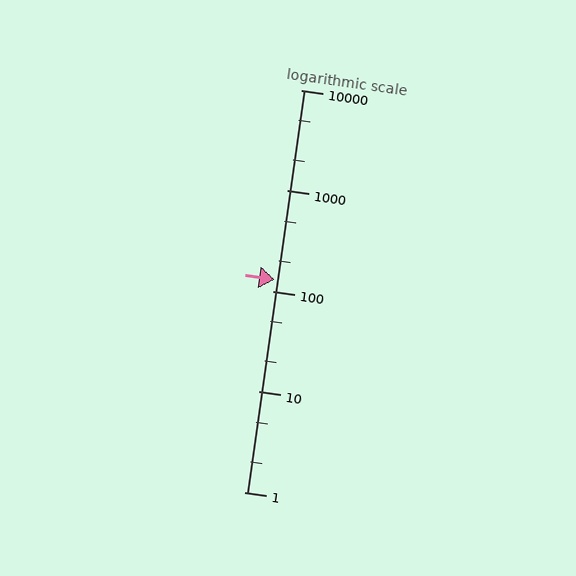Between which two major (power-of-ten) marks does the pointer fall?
The pointer is between 100 and 1000.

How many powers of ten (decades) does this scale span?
The scale spans 4 decades, from 1 to 10000.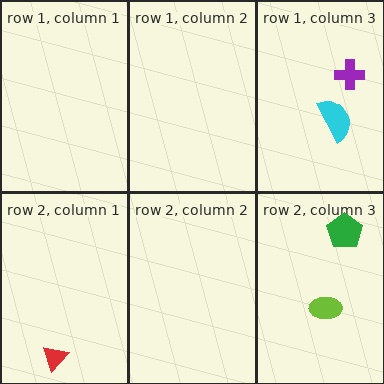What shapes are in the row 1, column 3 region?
The cyan semicircle, the purple cross.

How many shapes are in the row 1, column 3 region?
2.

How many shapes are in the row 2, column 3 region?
2.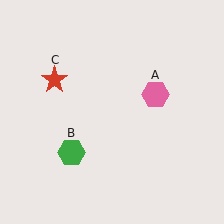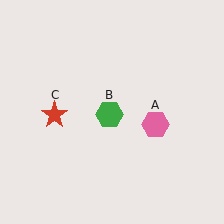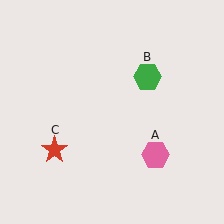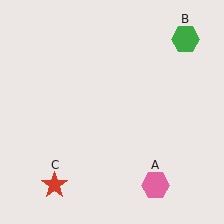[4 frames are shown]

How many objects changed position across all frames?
3 objects changed position: pink hexagon (object A), green hexagon (object B), red star (object C).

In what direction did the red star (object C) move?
The red star (object C) moved down.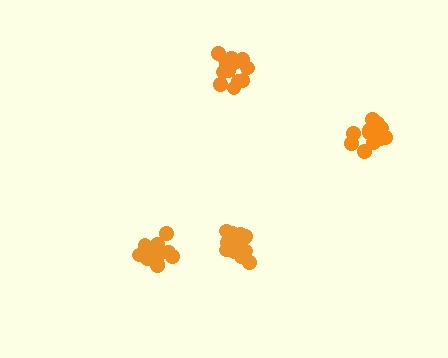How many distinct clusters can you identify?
There are 4 distinct clusters.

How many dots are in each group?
Group 1: 14 dots, Group 2: 15 dots, Group 3: 17 dots, Group 4: 17 dots (63 total).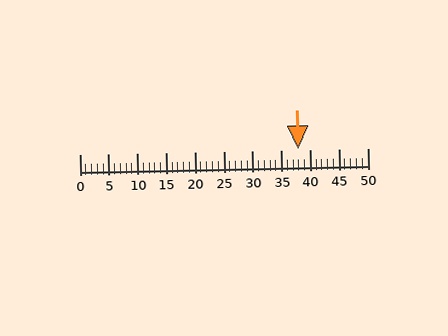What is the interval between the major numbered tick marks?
The major tick marks are spaced 5 units apart.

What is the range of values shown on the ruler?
The ruler shows values from 0 to 50.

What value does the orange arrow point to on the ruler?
The orange arrow points to approximately 38.